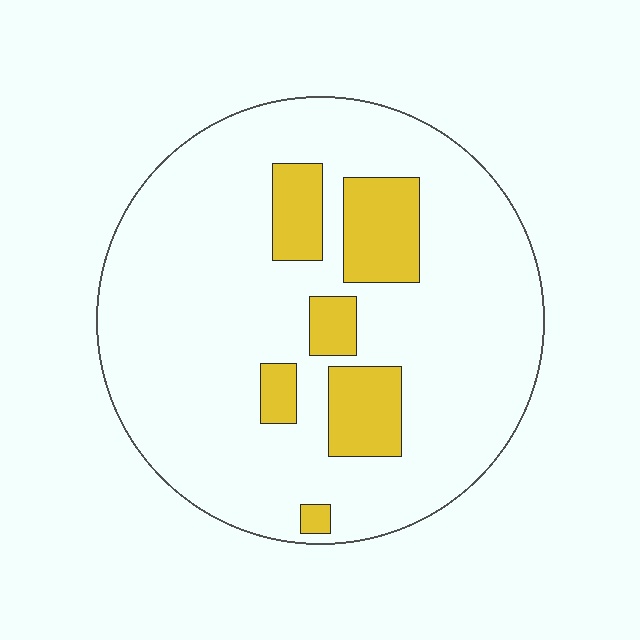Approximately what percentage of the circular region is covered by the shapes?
Approximately 15%.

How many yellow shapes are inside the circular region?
6.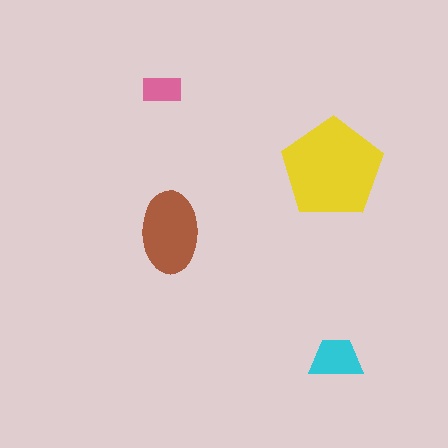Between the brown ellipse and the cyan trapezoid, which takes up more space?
The brown ellipse.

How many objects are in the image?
There are 4 objects in the image.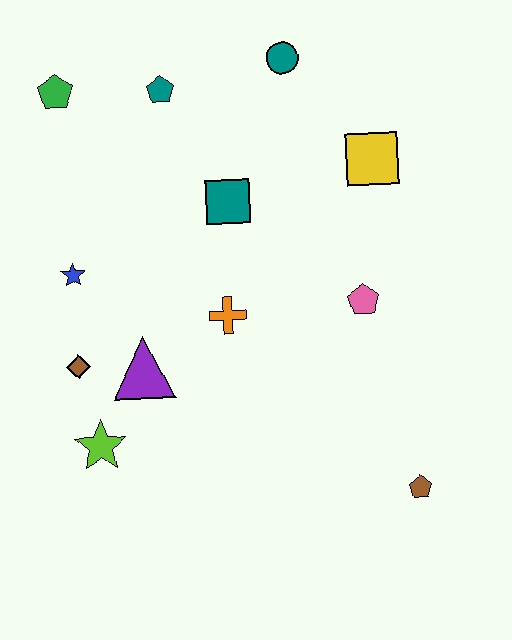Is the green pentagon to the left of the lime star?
Yes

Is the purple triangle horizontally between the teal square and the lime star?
Yes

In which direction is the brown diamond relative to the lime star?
The brown diamond is above the lime star.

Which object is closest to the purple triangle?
The brown diamond is closest to the purple triangle.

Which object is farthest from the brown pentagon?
The green pentagon is farthest from the brown pentagon.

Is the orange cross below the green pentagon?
Yes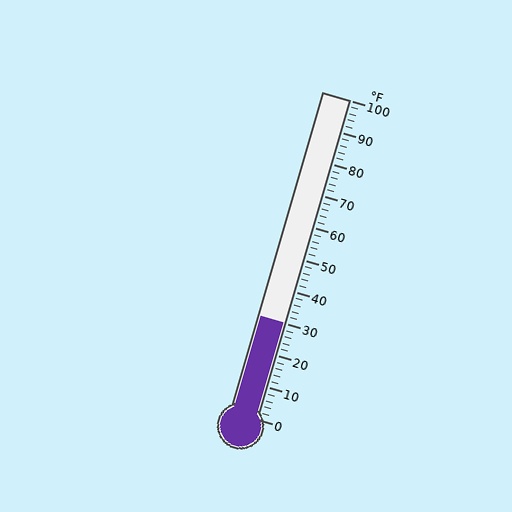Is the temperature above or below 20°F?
The temperature is above 20°F.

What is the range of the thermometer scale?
The thermometer scale ranges from 0°F to 100°F.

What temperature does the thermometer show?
The thermometer shows approximately 30°F.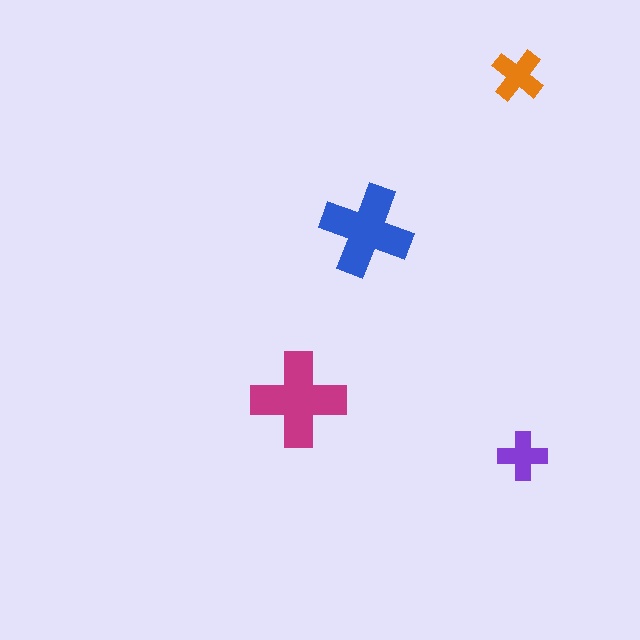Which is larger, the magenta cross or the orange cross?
The magenta one.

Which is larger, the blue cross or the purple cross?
The blue one.